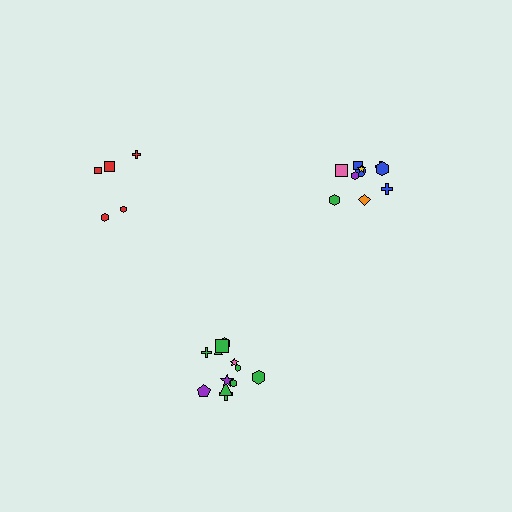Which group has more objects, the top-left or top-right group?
The top-right group.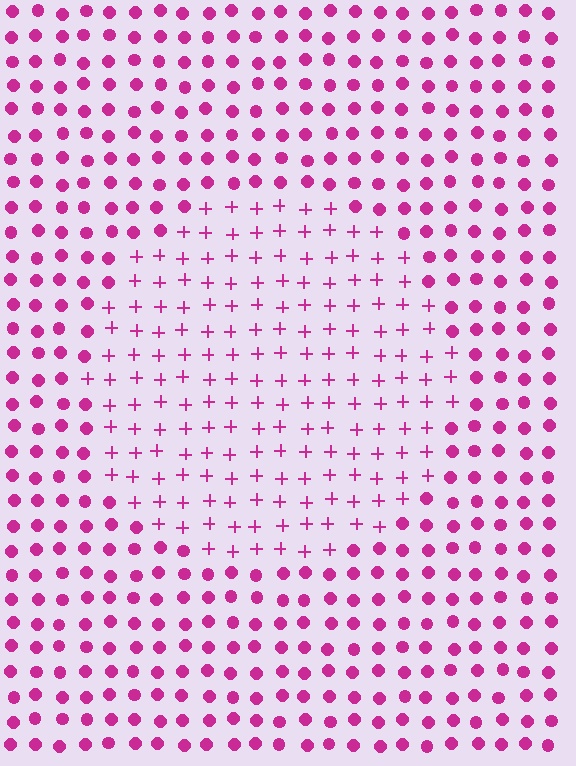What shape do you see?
I see a circle.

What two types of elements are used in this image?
The image uses plus signs inside the circle region and circles outside it.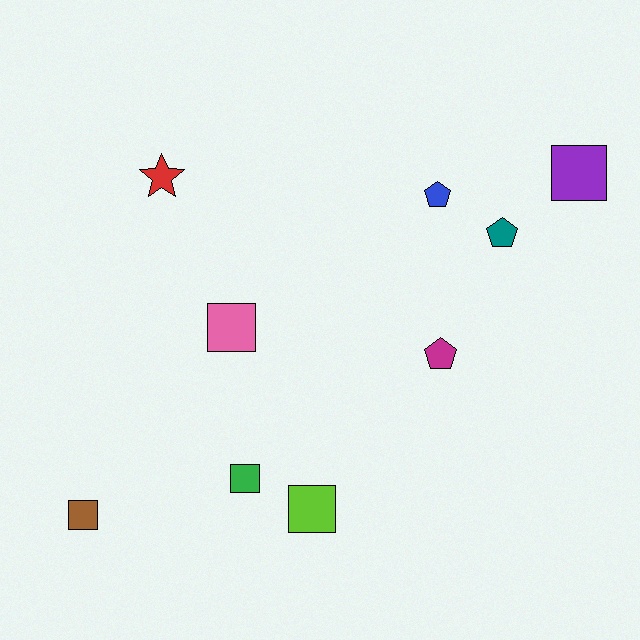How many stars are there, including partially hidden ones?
There is 1 star.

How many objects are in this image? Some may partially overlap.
There are 9 objects.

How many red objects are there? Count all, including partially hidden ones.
There is 1 red object.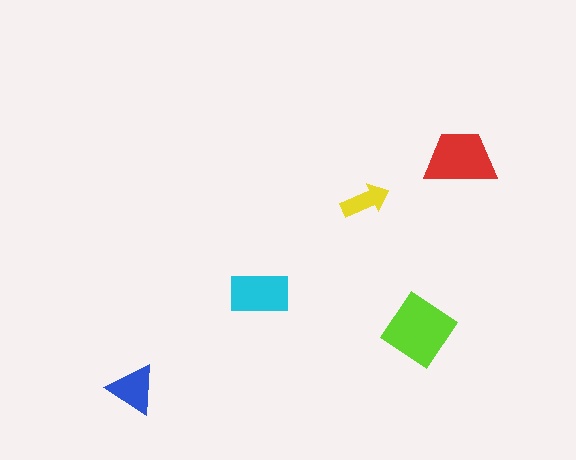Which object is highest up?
The red trapezoid is topmost.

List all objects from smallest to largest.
The yellow arrow, the blue triangle, the cyan rectangle, the red trapezoid, the lime diamond.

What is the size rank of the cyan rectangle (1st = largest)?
3rd.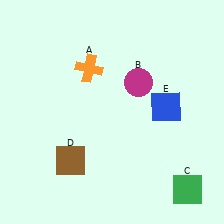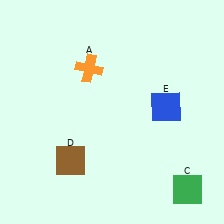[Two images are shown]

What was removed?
The magenta circle (B) was removed in Image 2.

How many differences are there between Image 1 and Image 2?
There is 1 difference between the two images.